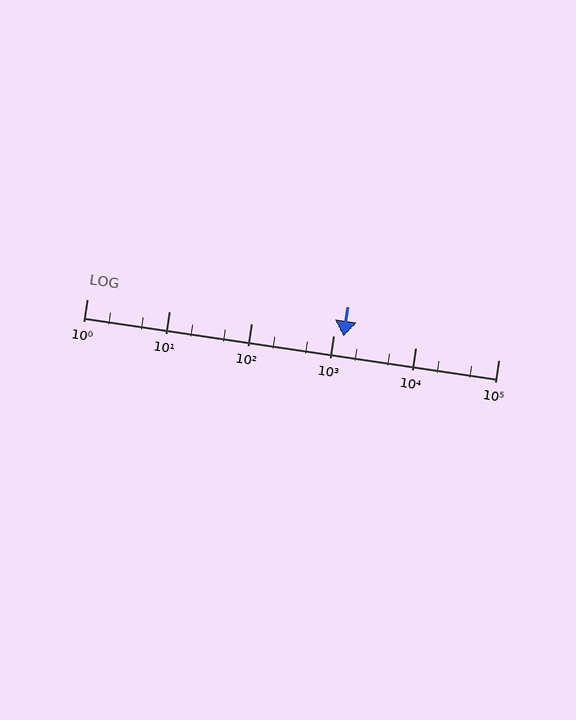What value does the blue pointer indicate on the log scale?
The pointer indicates approximately 1300.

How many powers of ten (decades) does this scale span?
The scale spans 5 decades, from 1 to 100000.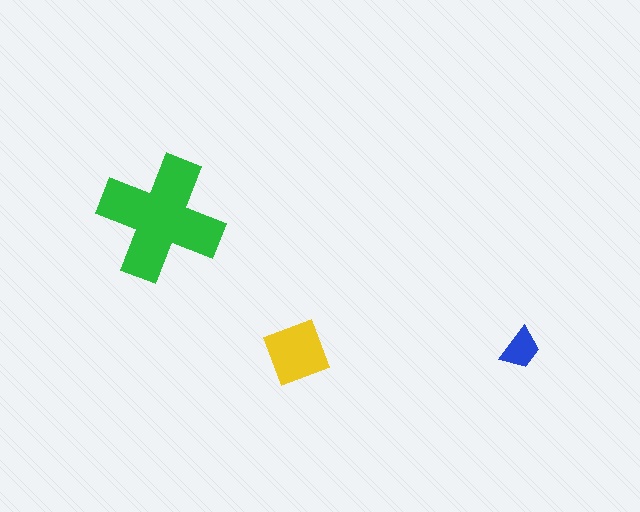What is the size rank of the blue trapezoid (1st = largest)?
3rd.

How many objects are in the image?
There are 3 objects in the image.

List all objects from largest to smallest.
The green cross, the yellow square, the blue trapezoid.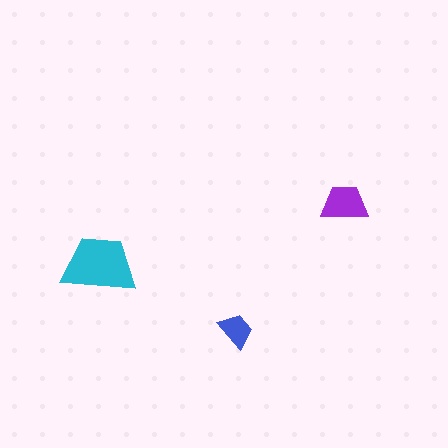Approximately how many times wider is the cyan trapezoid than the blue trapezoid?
About 2 times wider.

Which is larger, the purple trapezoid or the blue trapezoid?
The purple one.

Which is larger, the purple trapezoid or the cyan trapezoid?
The cyan one.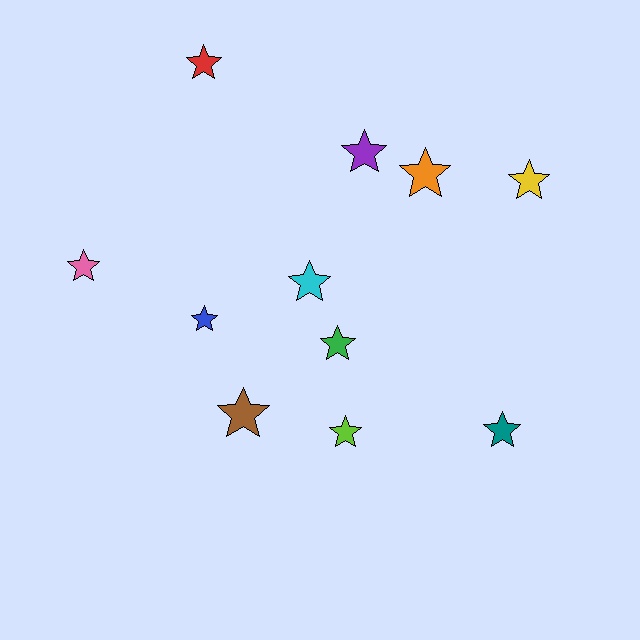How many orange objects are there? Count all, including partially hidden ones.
There is 1 orange object.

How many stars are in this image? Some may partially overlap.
There are 11 stars.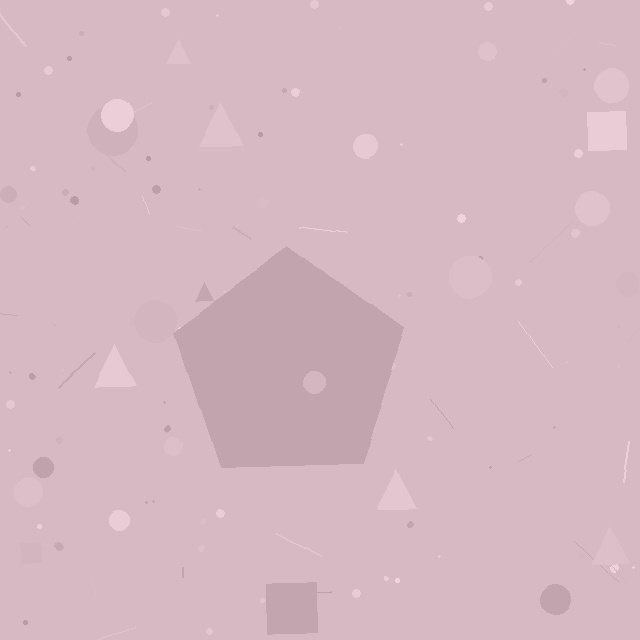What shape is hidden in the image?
A pentagon is hidden in the image.